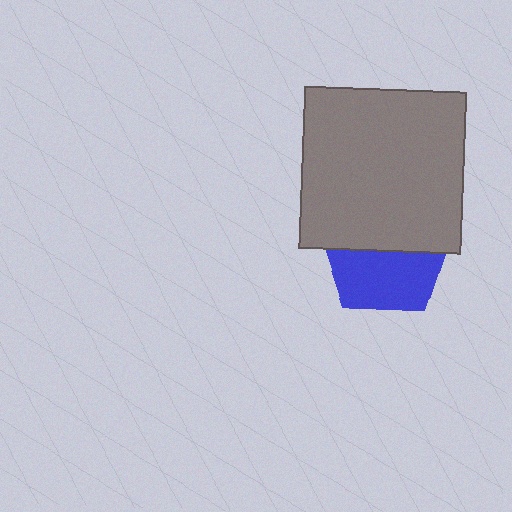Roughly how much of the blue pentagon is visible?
About half of it is visible (roughly 50%).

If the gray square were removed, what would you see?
You would see the complete blue pentagon.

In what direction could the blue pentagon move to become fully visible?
The blue pentagon could move down. That would shift it out from behind the gray square entirely.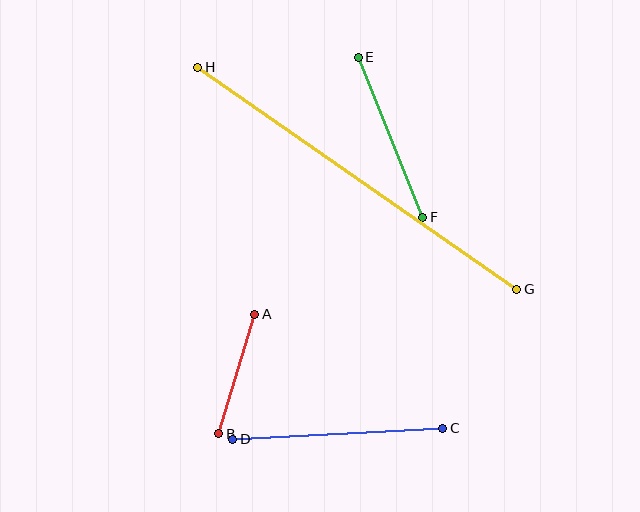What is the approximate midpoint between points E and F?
The midpoint is at approximately (390, 137) pixels.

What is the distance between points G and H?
The distance is approximately 389 pixels.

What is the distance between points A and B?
The distance is approximately 125 pixels.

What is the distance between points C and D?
The distance is approximately 210 pixels.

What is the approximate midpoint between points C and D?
The midpoint is at approximately (338, 434) pixels.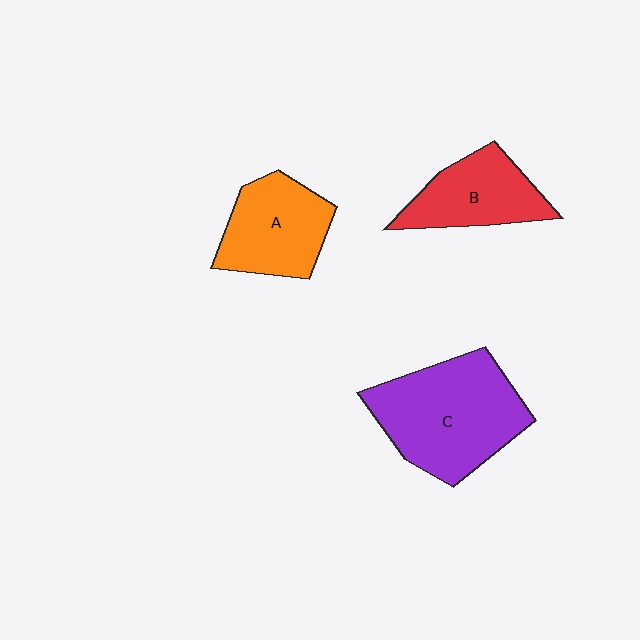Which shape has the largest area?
Shape C (purple).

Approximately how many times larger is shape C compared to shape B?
Approximately 1.7 times.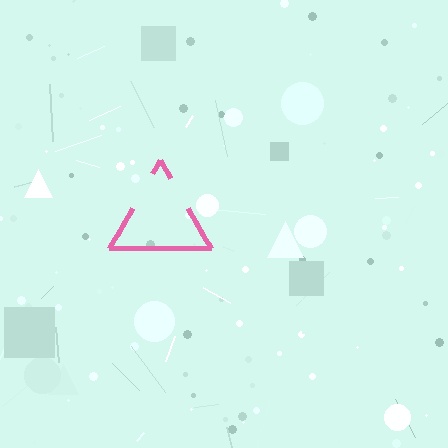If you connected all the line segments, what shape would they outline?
They would outline a triangle.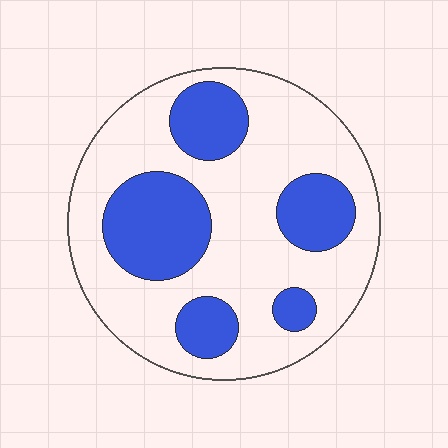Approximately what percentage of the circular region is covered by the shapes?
Approximately 30%.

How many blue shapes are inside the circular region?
5.